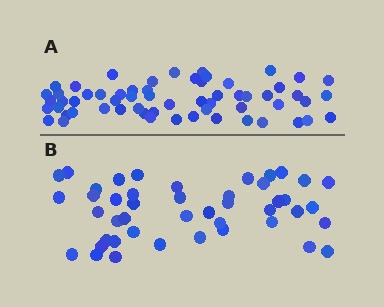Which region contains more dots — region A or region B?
Region A (the top region) has more dots.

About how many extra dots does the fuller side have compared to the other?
Region A has approximately 15 more dots than region B.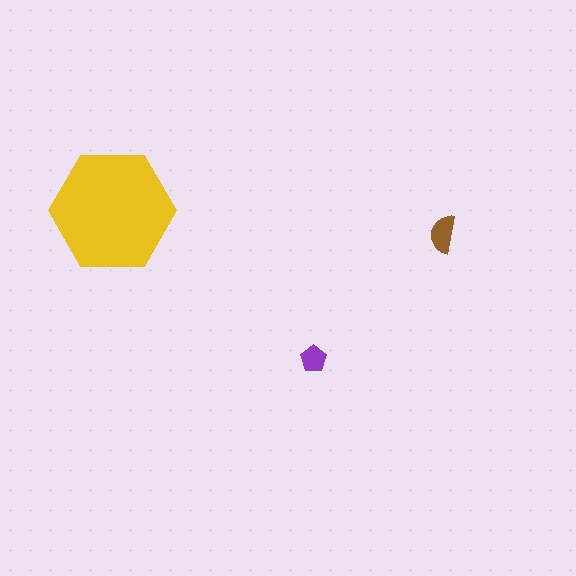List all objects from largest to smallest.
The yellow hexagon, the brown semicircle, the purple pentagon.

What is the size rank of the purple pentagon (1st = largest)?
3rd.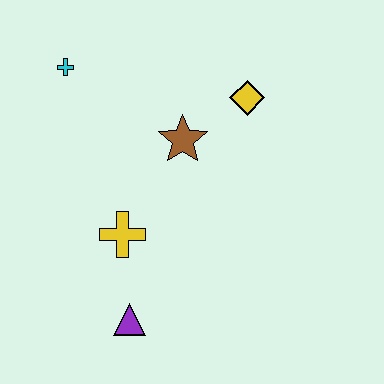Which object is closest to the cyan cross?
The brown star is closest to the cyan cross.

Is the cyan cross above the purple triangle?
Yes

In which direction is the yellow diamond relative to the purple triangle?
The yellow diamond is above the purple triangle.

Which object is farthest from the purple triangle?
The cyan cross is farthest from the purple triangle.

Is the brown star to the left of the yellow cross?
No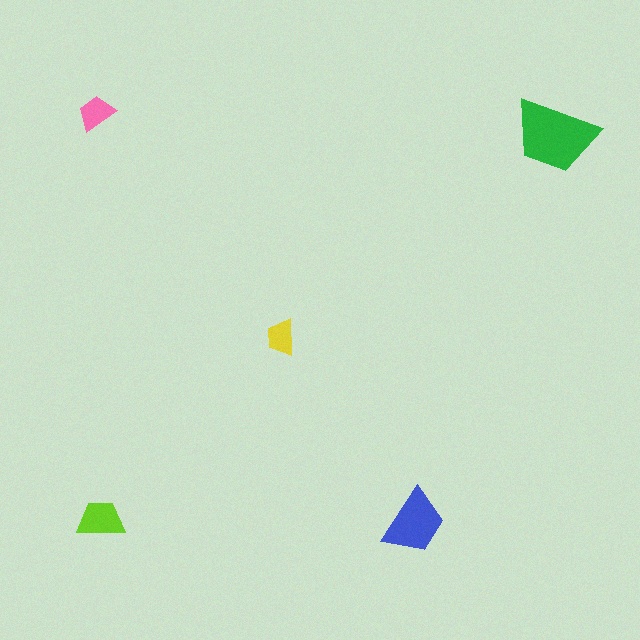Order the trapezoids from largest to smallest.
the green one, the blue one, the lime one, the pink one, the yellow one.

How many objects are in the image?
There are 5 objects in the image.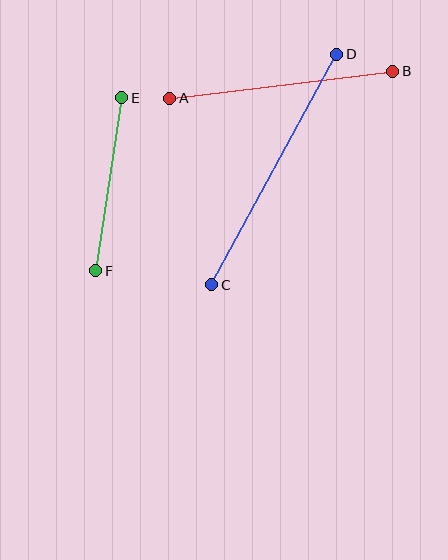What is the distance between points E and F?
The distance is approximately 175 pixels.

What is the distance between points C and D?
The distance is approximately 262 pixels.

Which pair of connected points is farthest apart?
Points C and D are farthest apart.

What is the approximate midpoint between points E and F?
The midpoint is at approximately (109, 184) pixels.